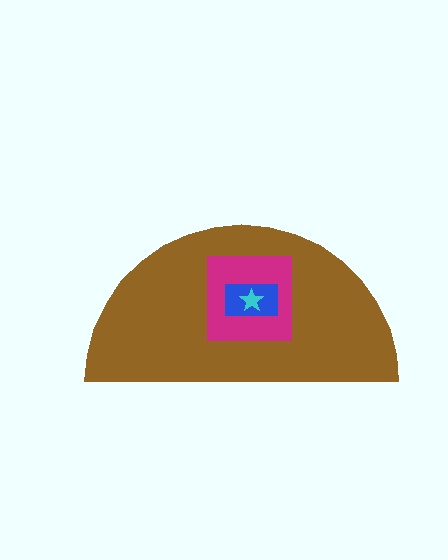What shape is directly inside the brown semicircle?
The magenta square.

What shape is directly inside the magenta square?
The blue rectangle.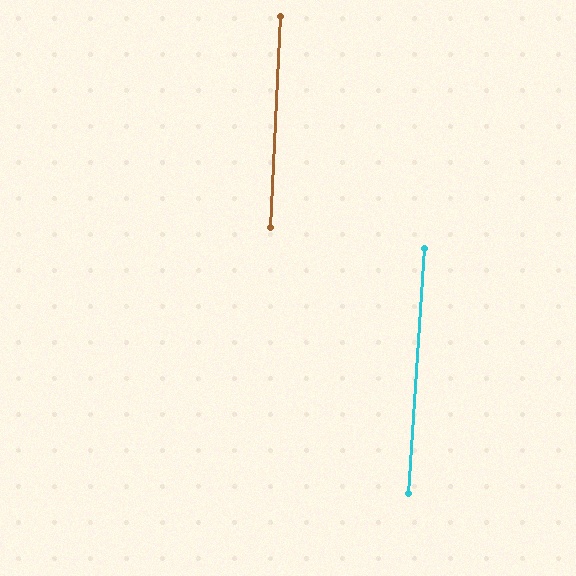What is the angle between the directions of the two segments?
Approximately 1 degree.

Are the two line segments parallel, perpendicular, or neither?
Parallel — their directions differ by only 0.9°.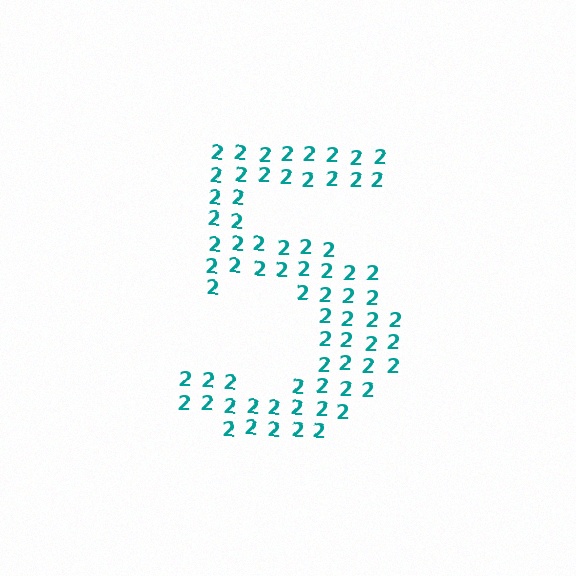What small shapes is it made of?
It is made of small digit 2's.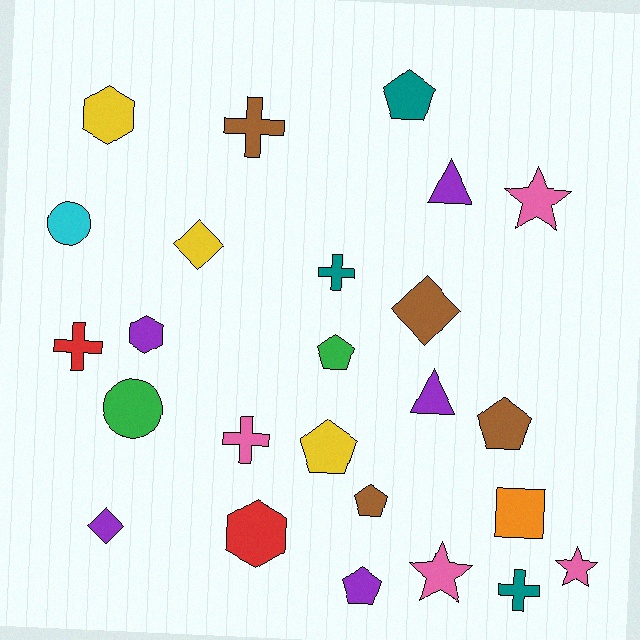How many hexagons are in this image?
There are 3 hexagons.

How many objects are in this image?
There are 25 objects.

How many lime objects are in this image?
There are no lime objects.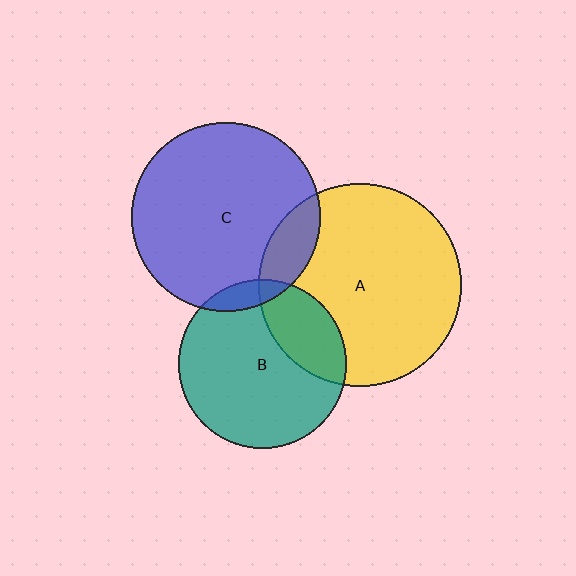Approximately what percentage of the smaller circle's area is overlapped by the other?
Approximately 25%.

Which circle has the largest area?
Circle A (yellow).